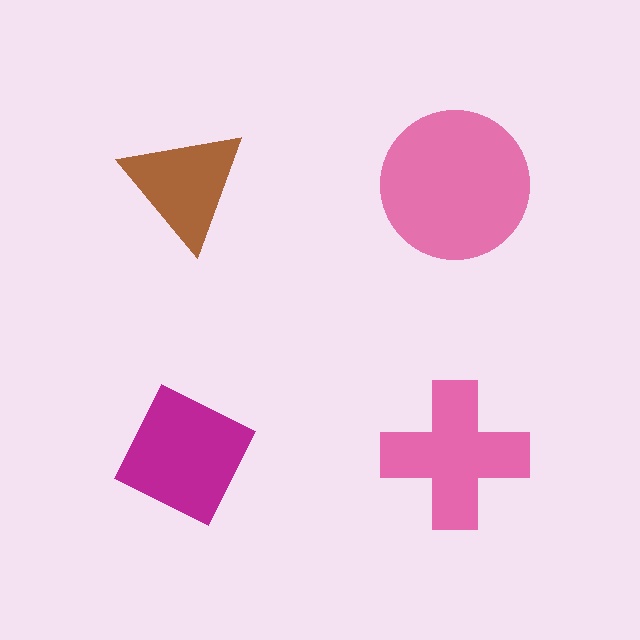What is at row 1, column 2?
A pink circle.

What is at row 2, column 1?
A magenta diamond.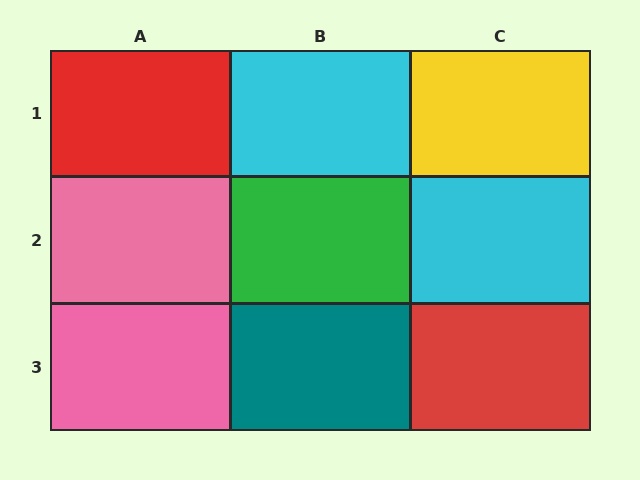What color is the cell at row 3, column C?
Red.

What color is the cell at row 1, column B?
Cyan.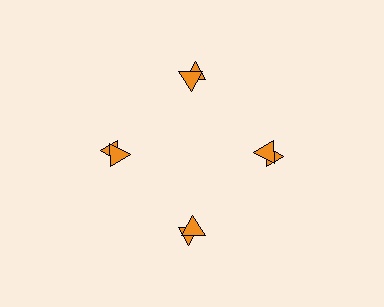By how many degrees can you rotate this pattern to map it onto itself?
The pattern maps onto itself every 90 degrees of rotation.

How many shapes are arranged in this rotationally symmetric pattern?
There are 8 shapes, arranged in 4 groups of 2.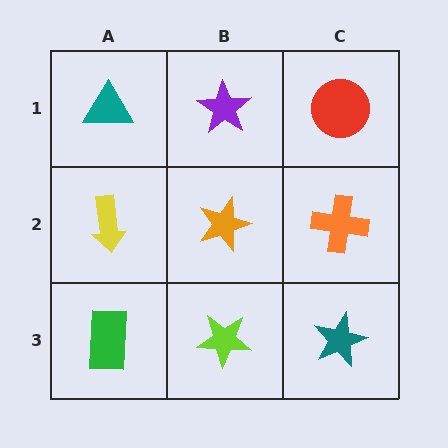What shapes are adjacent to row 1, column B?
An orange star (row 2, column B), a teal triangle (row 1, column A), a red circle (row 1, column C).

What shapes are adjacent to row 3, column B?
An orange star (row 2, column B), a green rectangle (row 3, column A), a teal star (row 3, column C).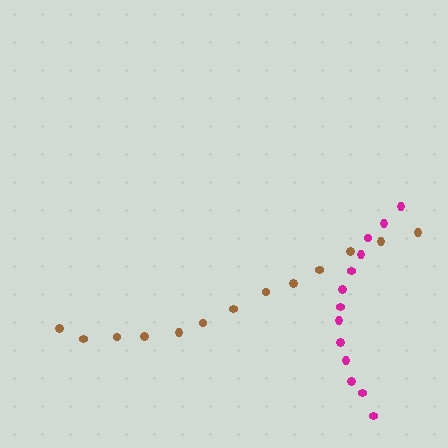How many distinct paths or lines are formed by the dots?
There are 2 distinct paths.